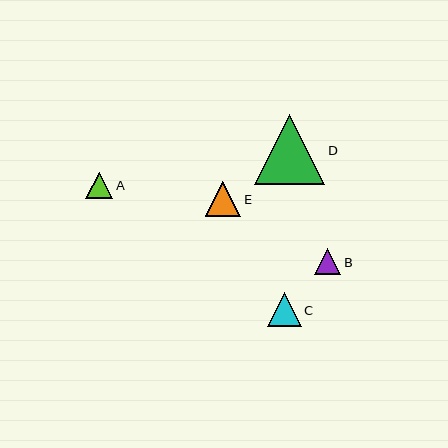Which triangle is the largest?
Triangle D is the largest with a size of approximately 70 pixels.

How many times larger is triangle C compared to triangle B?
Triangle C is approximately 1.3 times the size of triangle B.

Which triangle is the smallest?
Triangle B is the smallest with a size of approximately 26 pixels.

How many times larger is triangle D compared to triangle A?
Triangle D is approximately 2.6 times the size of triangle A.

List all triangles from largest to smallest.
From largest to smallest: D, E, C, A, B.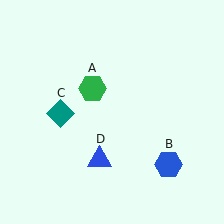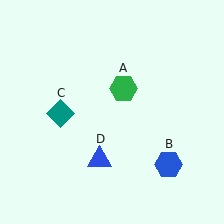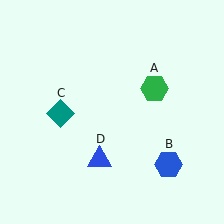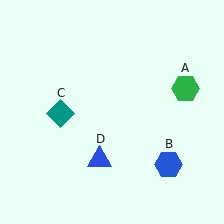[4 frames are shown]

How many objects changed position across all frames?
1 object changed position: green hexagon (object A).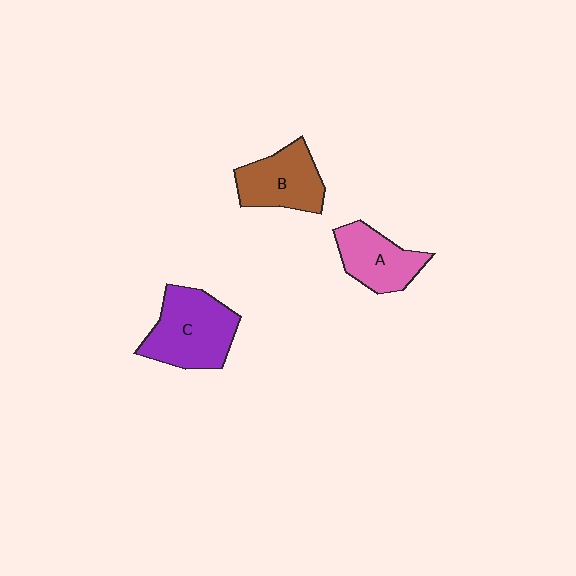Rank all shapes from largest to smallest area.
From largest to smallest: C (purple), B (brown), A (pink).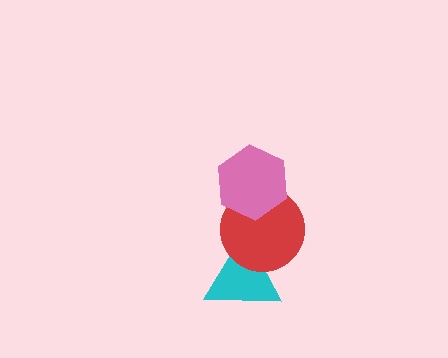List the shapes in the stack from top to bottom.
From top to bottom: the pink hexagon, the red circle, the cyan triangle.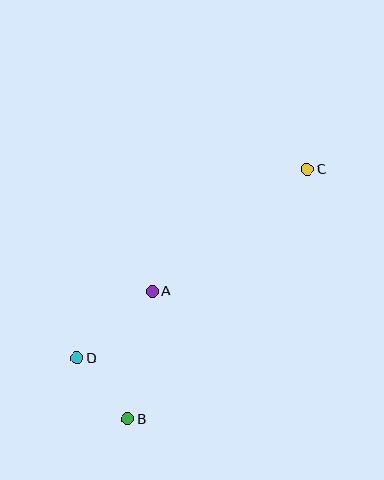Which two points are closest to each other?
Points B and D are closest to each other.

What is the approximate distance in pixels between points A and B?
The distance between A and B is approximately 130 pixels.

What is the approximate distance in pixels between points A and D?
The distance between A and D is approximately 100 pixels.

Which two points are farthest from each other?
Points B and C are farthest from each other.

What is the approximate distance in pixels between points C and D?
The distance between C and D is approximately 297 pixels.